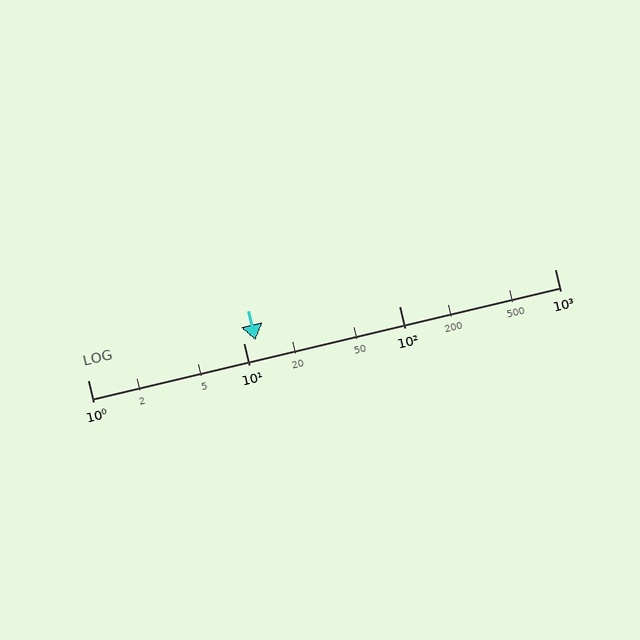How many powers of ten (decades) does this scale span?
The scale spans 3 decades, from 1 to 1000.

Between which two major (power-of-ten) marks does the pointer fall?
The pointer is between 10 and 100.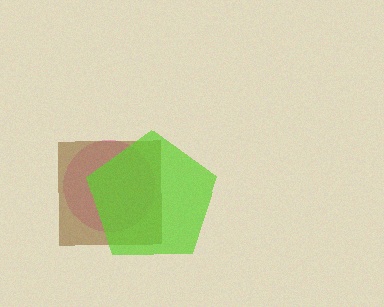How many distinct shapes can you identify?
There are 3 distinct shapes: a pink circle, a brown square, a lime pentagon.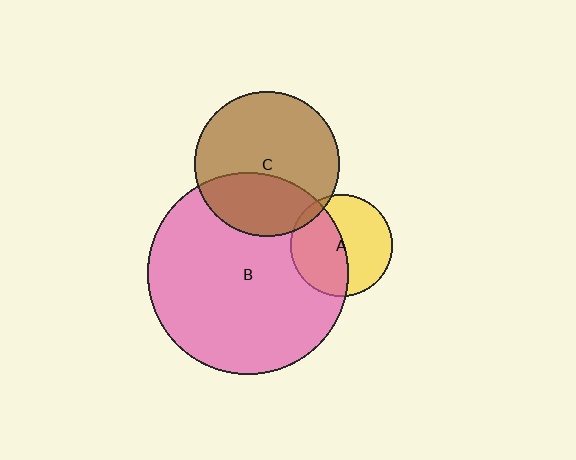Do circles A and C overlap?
Yes.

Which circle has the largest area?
Circle B (pink).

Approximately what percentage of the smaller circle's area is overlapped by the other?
Approximately 5%.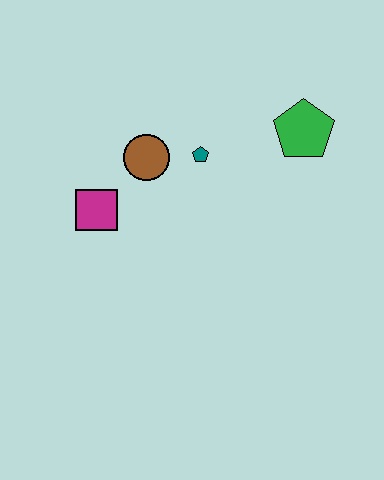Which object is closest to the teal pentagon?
The brown circle is closest to the teal pentagon.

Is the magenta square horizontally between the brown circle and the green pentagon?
No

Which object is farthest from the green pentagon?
The magenta square is farthest from the green pentagon.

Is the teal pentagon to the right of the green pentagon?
No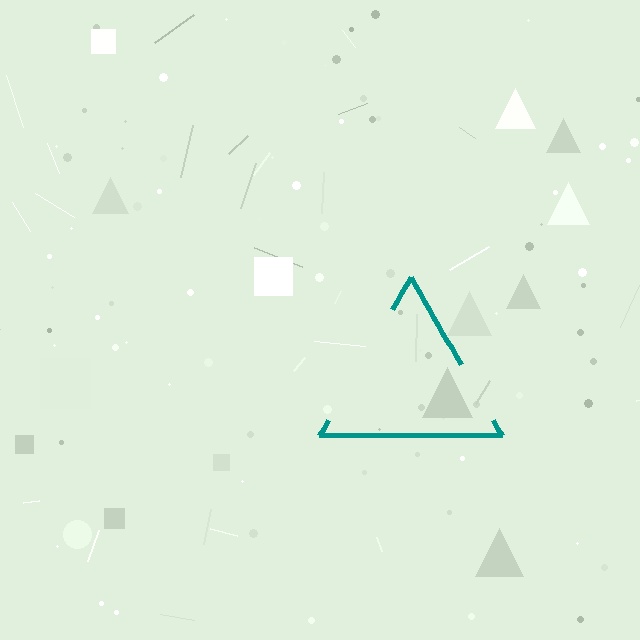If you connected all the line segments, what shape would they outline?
They would outline a triangle.